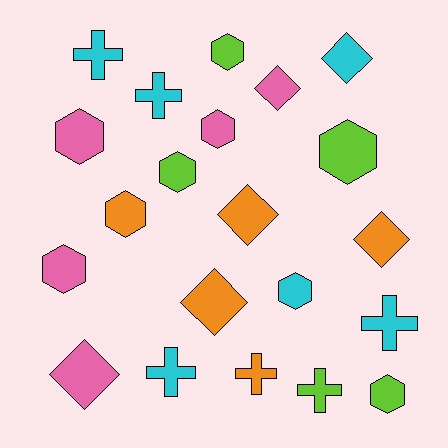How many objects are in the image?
There are 21 objects.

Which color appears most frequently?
Cyan, with 6 objects.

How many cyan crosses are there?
There are 4 cyan crosses.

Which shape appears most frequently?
Hexagon, with 9 objects.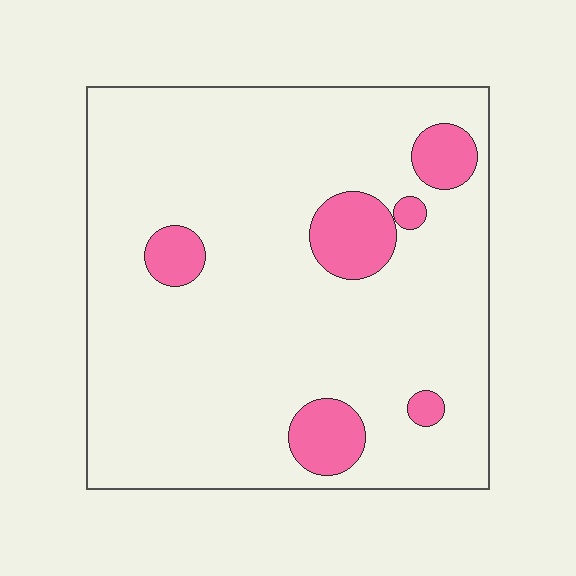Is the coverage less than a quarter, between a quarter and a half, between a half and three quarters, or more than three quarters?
Less than a quarter.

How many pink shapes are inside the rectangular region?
6.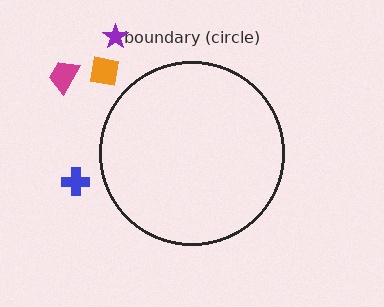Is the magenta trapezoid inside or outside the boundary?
Outside.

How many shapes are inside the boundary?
0 inside, 4 outside.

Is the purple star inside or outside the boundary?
Outside.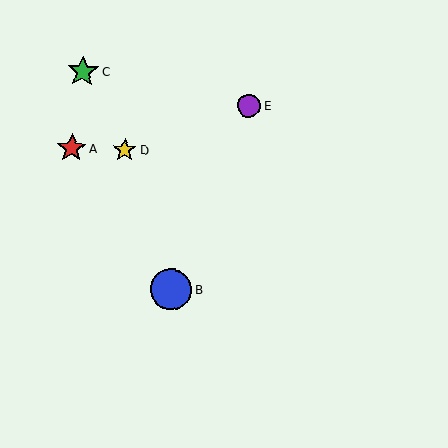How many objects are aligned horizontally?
2 objects (A, D) are aligned horizontally.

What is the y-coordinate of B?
Object B is at y≈290.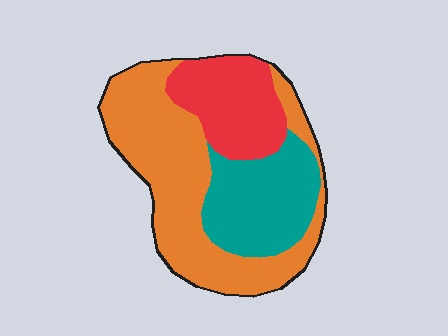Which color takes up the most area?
Orange, at roughly 50%.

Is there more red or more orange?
Orange.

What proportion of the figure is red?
Red covers 23% of the figure.